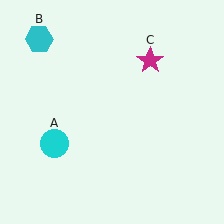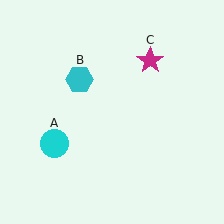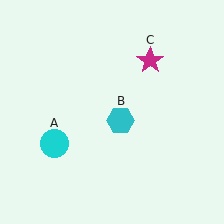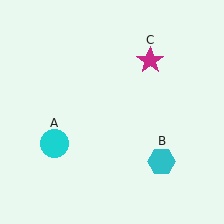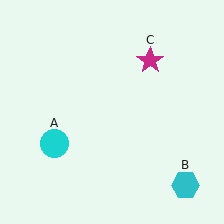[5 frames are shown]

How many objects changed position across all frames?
1 object changed position: cyan hexagon (object B).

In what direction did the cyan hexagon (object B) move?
The cyan hexagon (object B) moved down and to the right.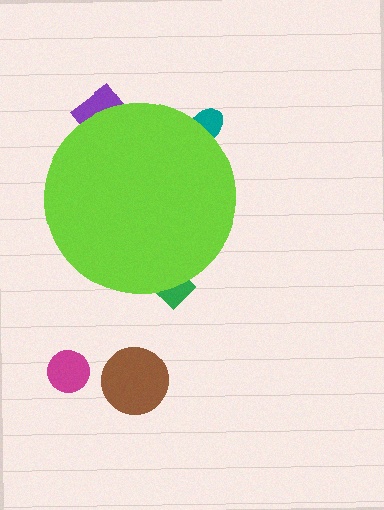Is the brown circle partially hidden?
No, the brown circle is fully visible.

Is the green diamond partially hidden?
Yes, the green diamond is partially hidden behind the lime circle.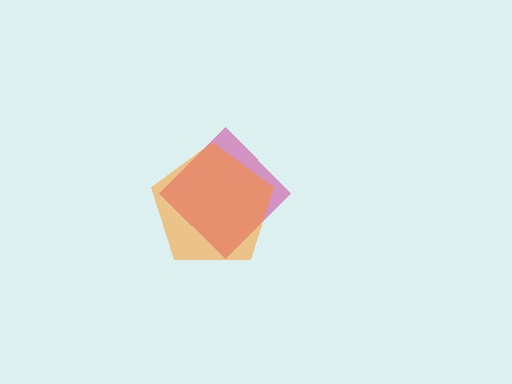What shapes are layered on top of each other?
The layered shapes are: a magenta diamond, an orange pentagon.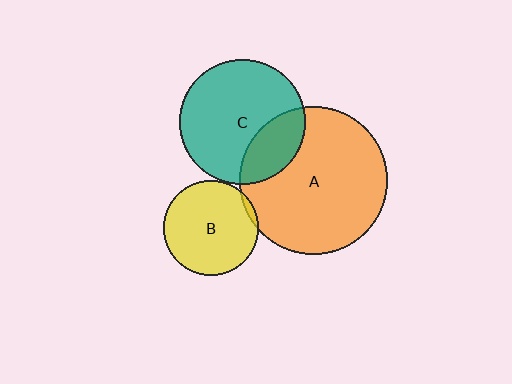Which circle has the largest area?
Circle A (orange).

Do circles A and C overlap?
Yes.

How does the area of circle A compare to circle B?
Approximately 2.4 times.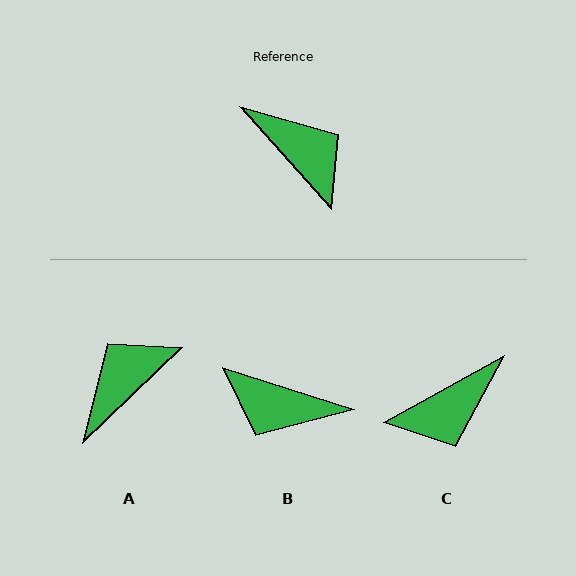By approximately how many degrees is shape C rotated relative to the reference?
Approximately 103 degrees clockwise.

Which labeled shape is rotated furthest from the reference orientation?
B, about 149 degrees away.